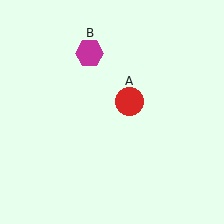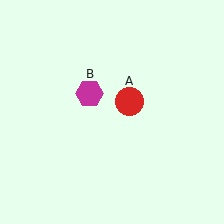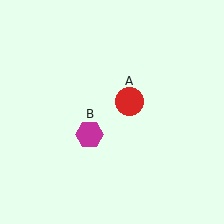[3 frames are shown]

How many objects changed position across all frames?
1 object changed position: magenta hexagon (object B).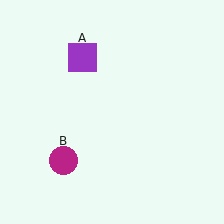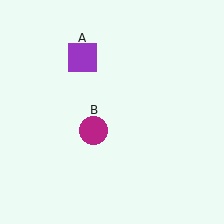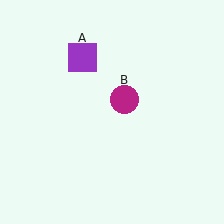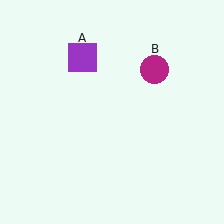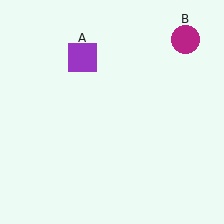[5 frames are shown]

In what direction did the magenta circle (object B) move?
The magenta circle (object B) moved up and to the right.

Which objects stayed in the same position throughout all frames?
Purple square (object A) remained stationary.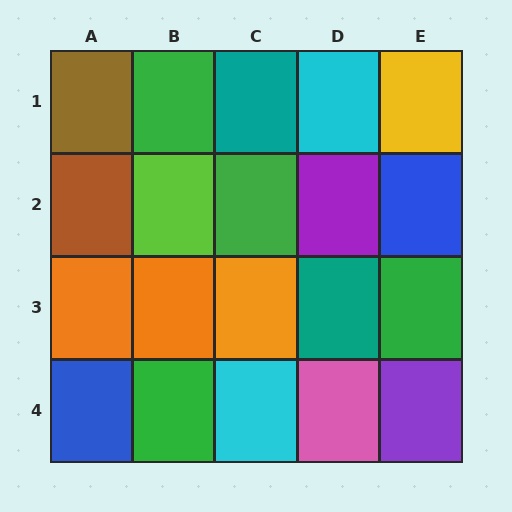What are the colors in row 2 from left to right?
Brown, lime, green, purple, blue.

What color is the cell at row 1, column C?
Teal.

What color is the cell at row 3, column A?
Orange.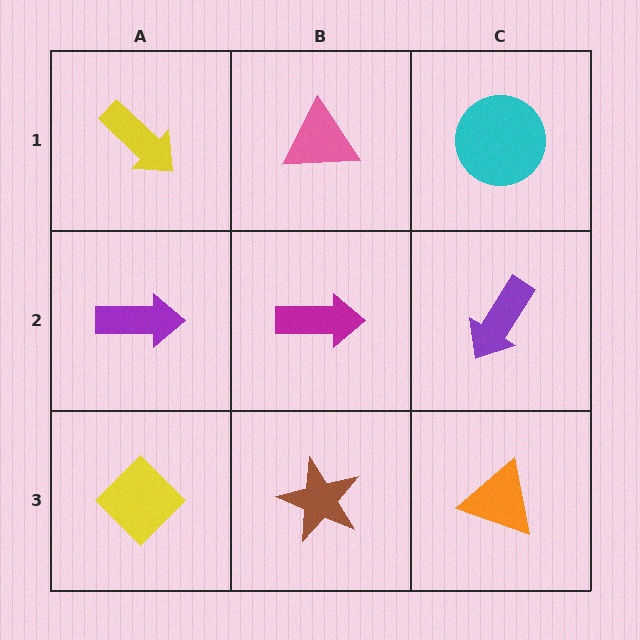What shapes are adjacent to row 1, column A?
A purple arrow (row 2, column A), a pink triangle (row 1, column B).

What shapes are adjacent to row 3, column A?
A purple arrow (row 2, column A), a brown star (row 3, column B).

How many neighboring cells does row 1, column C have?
2.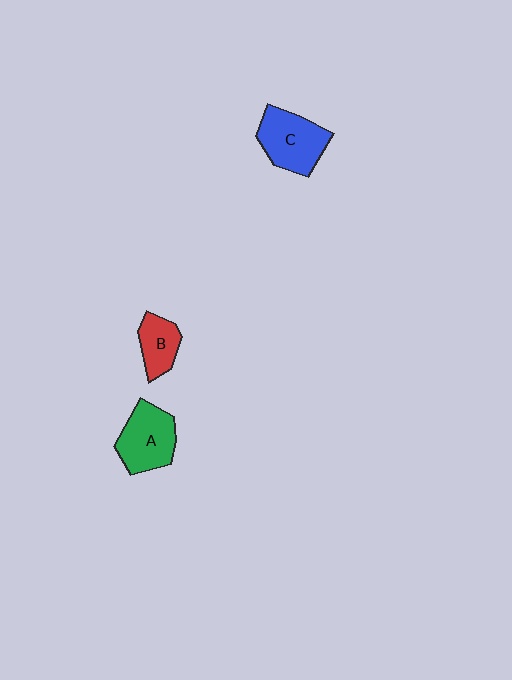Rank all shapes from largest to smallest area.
From largest to smallest: C (blue), A (green), B (red).